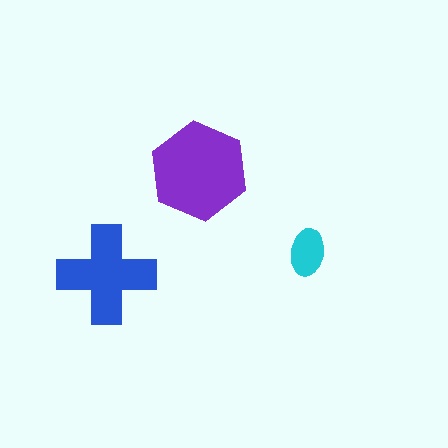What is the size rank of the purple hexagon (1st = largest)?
1st.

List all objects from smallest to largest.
The cyan ellipse, the blue cross, the purple hexagon.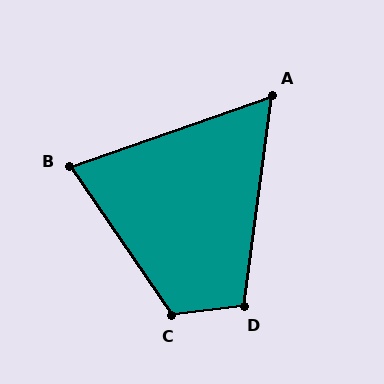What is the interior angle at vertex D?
Approximately 105 degrees (obtuse).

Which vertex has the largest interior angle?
C, at approximately 117 degrees.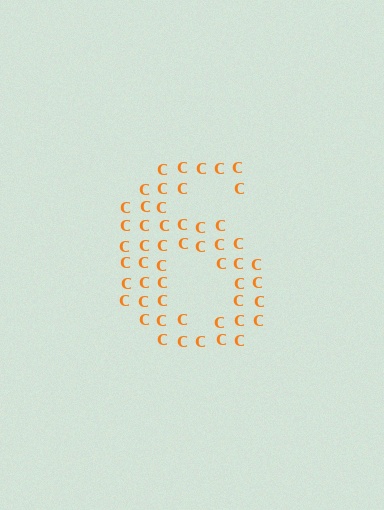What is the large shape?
The large shape is the digit 6.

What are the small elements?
The small elements are letter C's.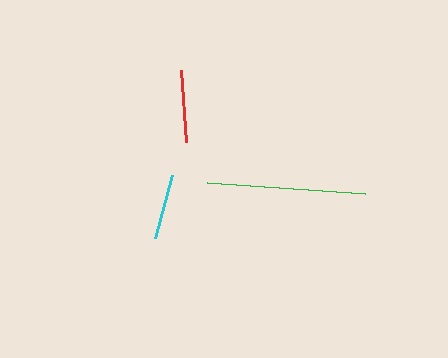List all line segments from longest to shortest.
From longest to shortest: green, red, cyan.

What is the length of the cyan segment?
The cyan segment is approximately 65 pixels long.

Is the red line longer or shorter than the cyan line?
The red line is longer than the cyan line.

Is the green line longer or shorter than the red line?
The green line is longer than the red line.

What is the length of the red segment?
The red segment is approximately 73 pixels long.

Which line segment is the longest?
The green line is the longest at approximately 159 pixels.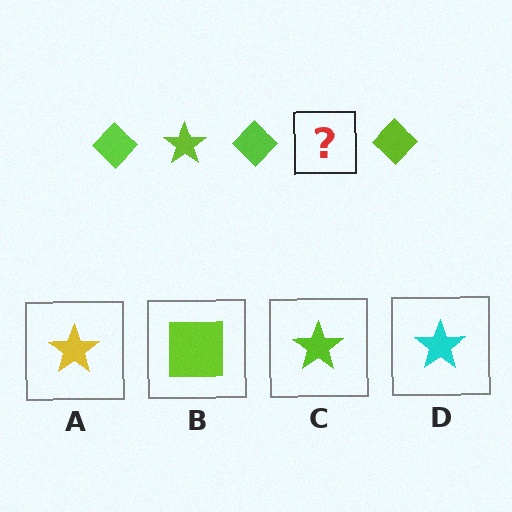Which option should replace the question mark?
Option C.